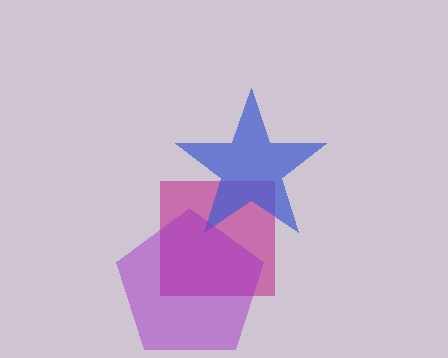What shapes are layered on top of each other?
The layered shapes are: a magenta square, a blue star, a purple pentagon.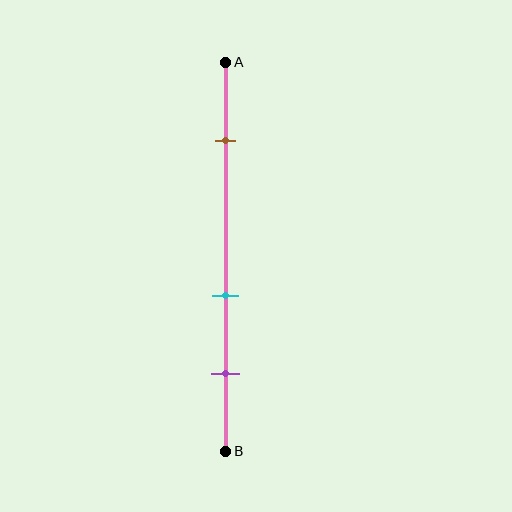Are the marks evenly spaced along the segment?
No, the marks are not evenly spaced.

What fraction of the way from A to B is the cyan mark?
The cyan mark is approximately 60% (0.6) of the way from A to B.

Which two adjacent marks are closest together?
The cyan and purple marks are the closest adjacent pair.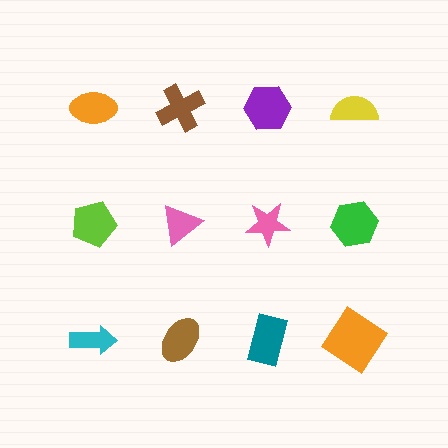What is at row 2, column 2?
A pink triangle.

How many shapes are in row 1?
4 shapes.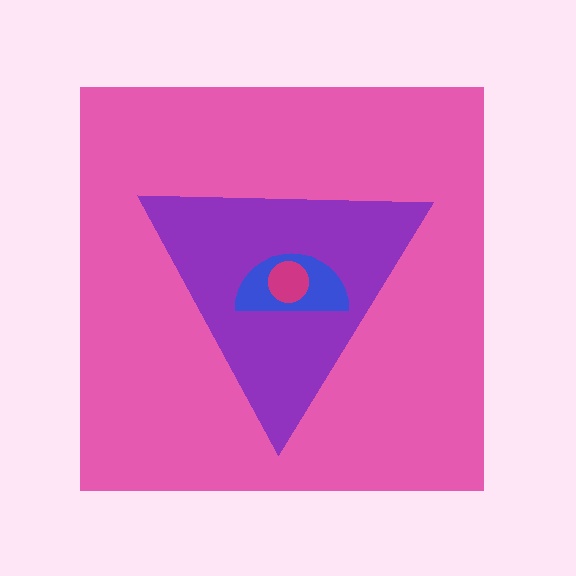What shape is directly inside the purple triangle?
The blue semicircle.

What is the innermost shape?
The magenta circle.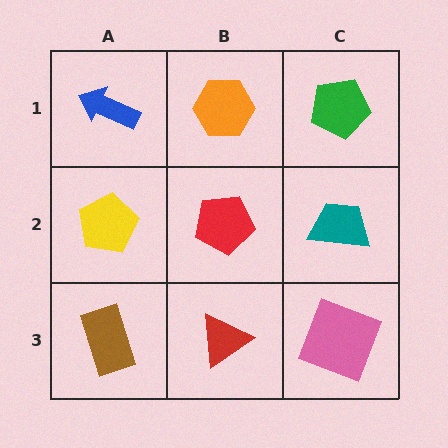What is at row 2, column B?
A red pentagon.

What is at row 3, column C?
A pink square.